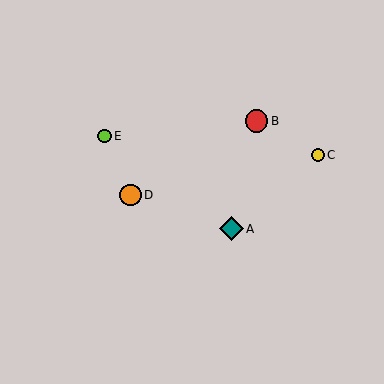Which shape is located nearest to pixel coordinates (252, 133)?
The red circle (labeled B) at (256, 121) is nearest to that location.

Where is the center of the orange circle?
The center of the orange circle is at (131, 195).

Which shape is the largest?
The teal diamond (labeled A) is the largest.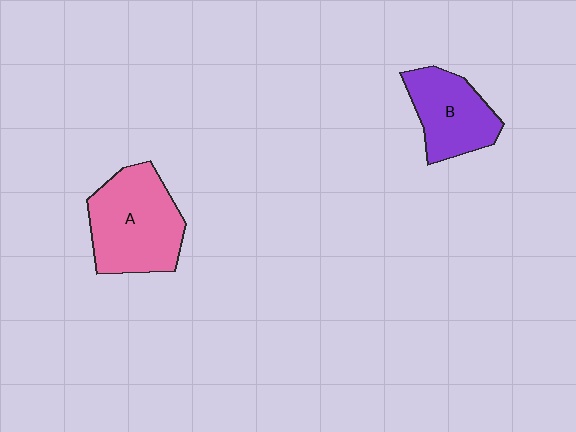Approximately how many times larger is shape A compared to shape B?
Approximately 1.4 times.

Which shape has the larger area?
Shape A (pink).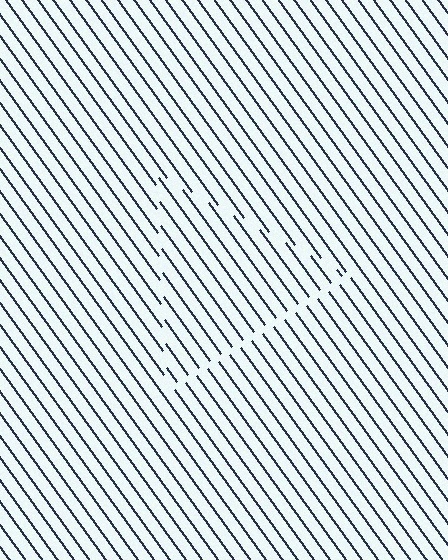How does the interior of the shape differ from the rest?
The interior of the shape contains the same grating, shifted by half a period — the contour is defined by the phase discontinuity where line-ends from the inner and outer gratings abut.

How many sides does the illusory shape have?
3 sides — the line-ends trace a triangle.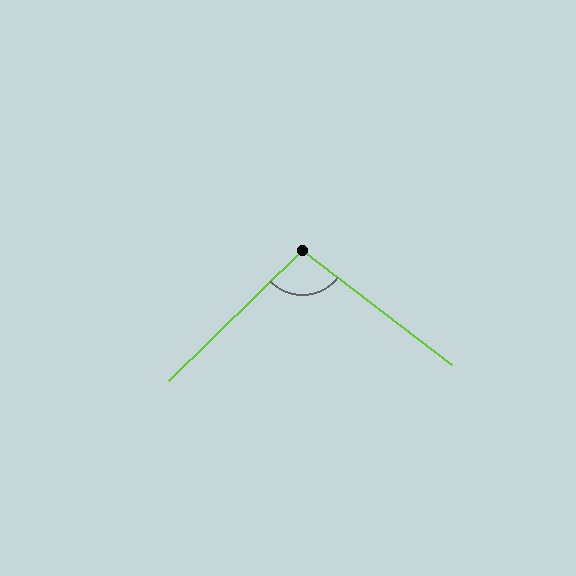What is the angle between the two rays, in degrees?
Approximately 98 degrees.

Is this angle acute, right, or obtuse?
It is obtuse.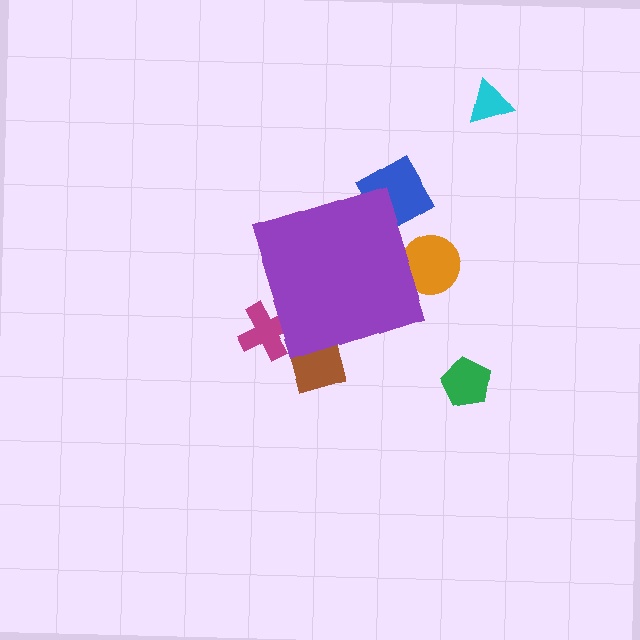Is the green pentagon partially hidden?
No, the green pentagon is fully visible.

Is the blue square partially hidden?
Yes, the blue square is partially hidden behind the purple diamond.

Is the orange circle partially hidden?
Yes, the orange circle is partially hidden behind the purple diamond.